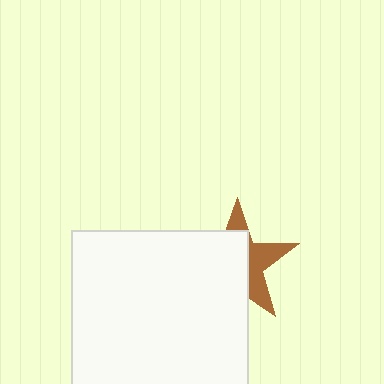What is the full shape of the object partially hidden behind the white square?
The partially hidden object is a brown star.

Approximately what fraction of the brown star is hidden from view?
Roughly 62% of the brown star is hidden behind the white square.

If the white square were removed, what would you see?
You would see the complete brown star.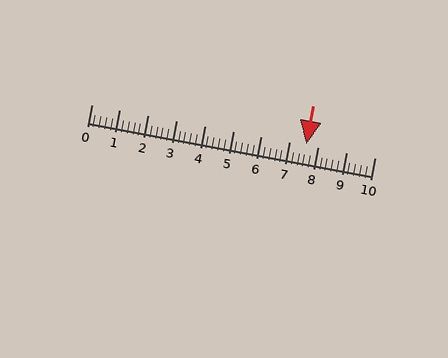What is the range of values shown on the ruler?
The ruler shows values from 0 to 10.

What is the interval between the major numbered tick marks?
The major tick marks are spaced 1 units apart.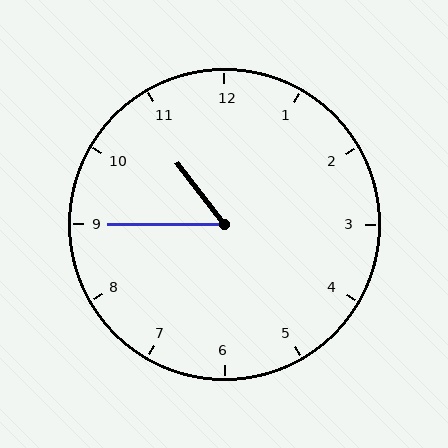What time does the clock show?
10:45.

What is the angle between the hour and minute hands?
Approximately 52 degrees.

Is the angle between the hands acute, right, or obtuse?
It is acute.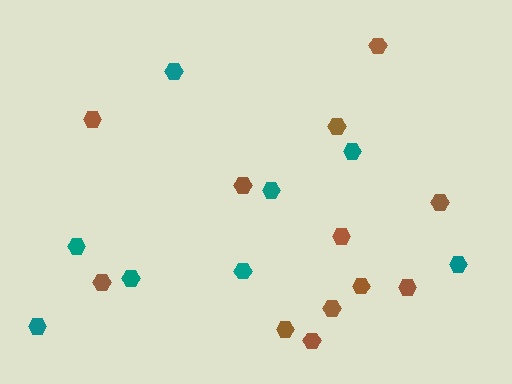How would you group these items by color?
There are 2 groups: one group of teal hexagons (8) and one group of brown hexagons (12).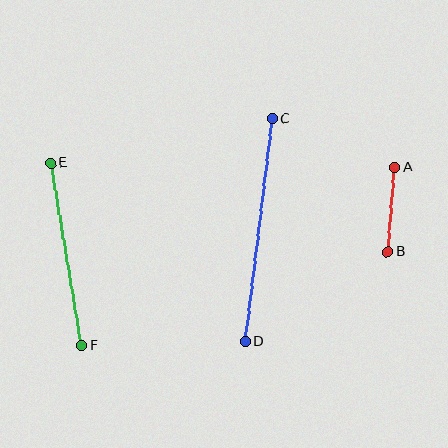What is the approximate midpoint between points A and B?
The midpoint is at approximately (391, 210) pixels.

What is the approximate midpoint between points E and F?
The midpoint is at approximately (66, 254) pixels.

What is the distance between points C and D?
The distance is approximately 224 pixels.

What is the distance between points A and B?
The distance is approximately 84 pixels.